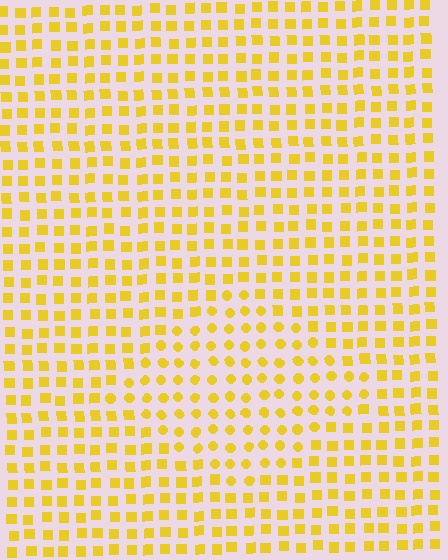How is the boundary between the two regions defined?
The boundary is defined by a change in element shape: circles inside vs. squares outside. All elements share the same color and spacing.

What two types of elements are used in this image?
The image uses circles inside the diamond region and squares outside it.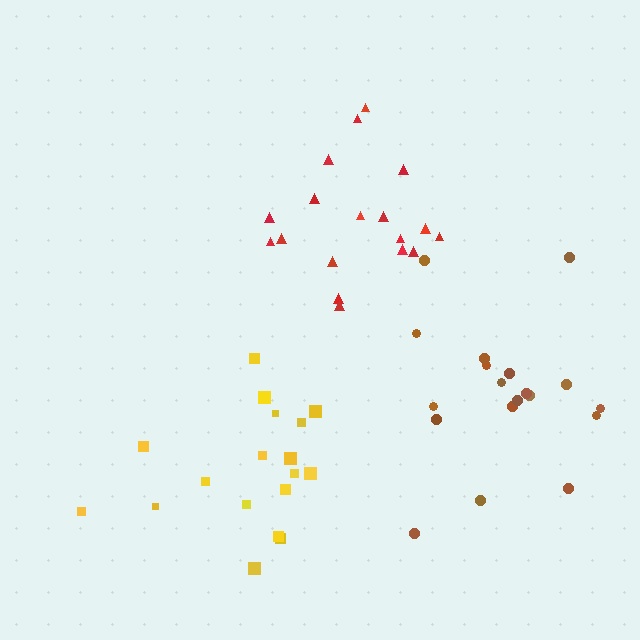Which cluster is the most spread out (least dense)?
Brown.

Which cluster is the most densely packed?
Yellow.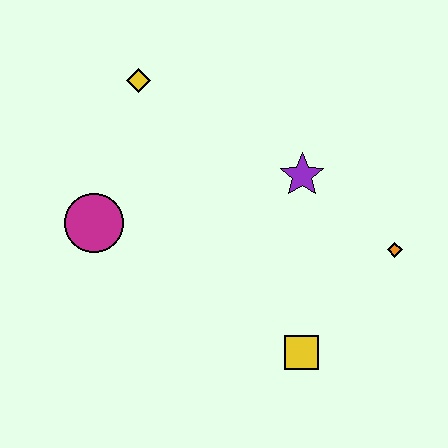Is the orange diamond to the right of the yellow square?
Yes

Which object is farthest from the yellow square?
The yellow diamond is farthest from the yellow square.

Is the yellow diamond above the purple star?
Yes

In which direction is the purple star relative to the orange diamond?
The purple star is to the left of the orange diamond.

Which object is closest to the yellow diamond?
The magenta circle is closest to the yellow diamond.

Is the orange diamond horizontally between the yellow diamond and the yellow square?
No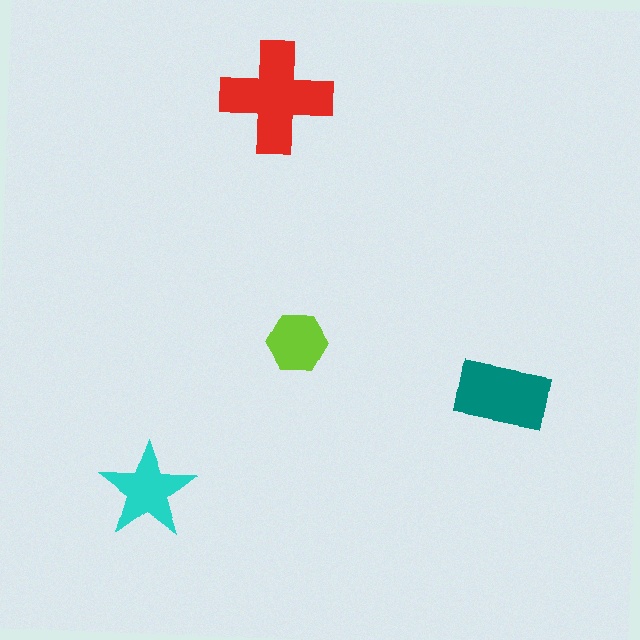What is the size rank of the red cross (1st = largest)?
1st.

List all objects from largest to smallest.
The red cross, the teal rectangle, the cyan star, the lime hexagon.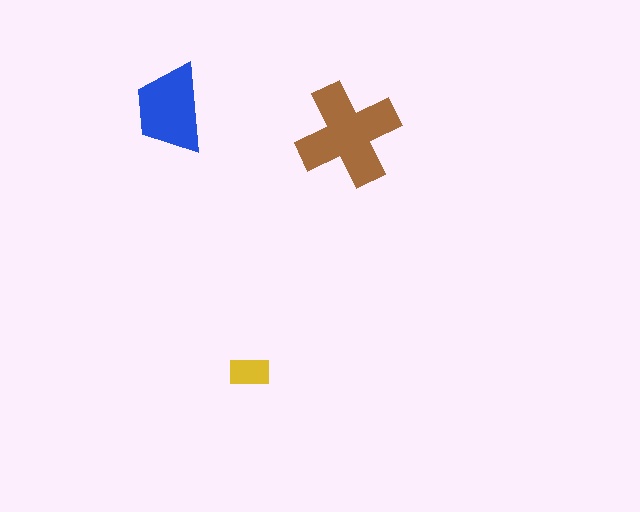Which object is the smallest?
The yellow rectangle.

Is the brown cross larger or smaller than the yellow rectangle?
Larger.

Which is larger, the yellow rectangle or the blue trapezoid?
The blue trapezoid.